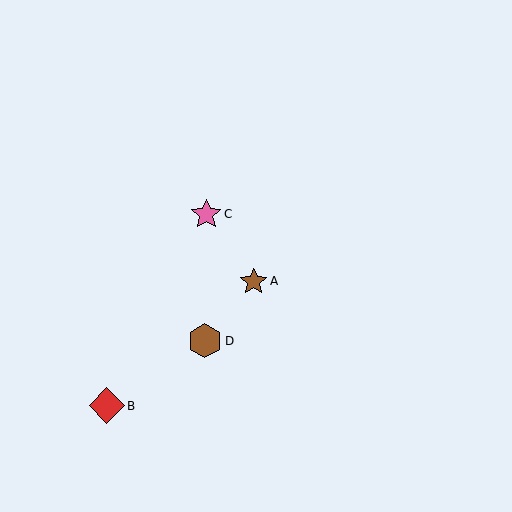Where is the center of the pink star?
The center of the pink star is at (206, 214).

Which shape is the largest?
The red diamond (labeled B) is the largest.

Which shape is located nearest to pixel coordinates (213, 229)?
The pink star (labeled C) at (206, 214) is nearest to that location.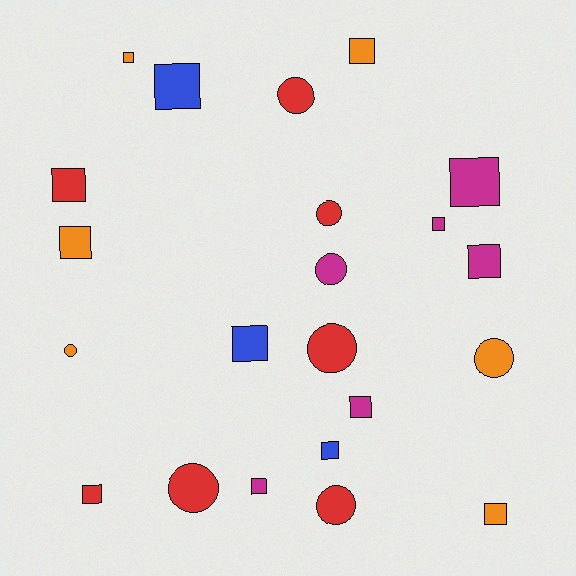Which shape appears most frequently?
Square, with 14 objects.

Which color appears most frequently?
Red, with 7 objects.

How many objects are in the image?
There are 22 objects.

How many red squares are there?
There are 2 red squares.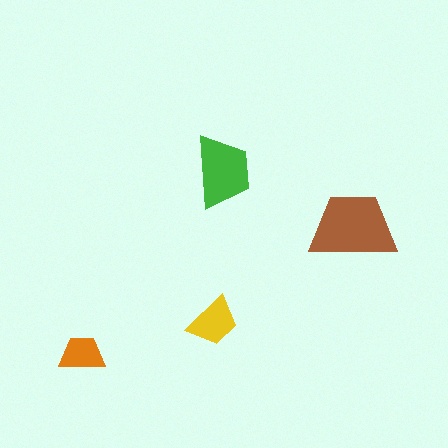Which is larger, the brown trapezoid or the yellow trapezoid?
The brown one.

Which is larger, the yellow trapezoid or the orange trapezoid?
The yellow one.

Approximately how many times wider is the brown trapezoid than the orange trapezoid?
About 2 times wider.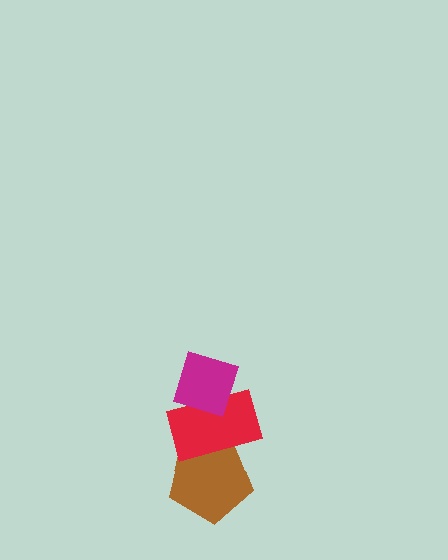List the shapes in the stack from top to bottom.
From top to bottom: the magenta diamond, the red rectangle, the brown pentagon.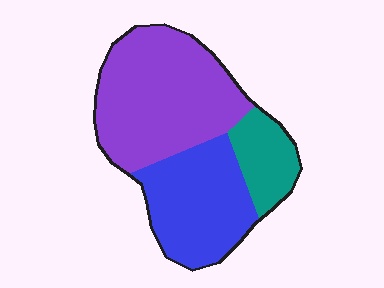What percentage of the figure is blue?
Blue takes up between a third and a half of the figure.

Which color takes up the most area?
Purple, at roughly 50%.